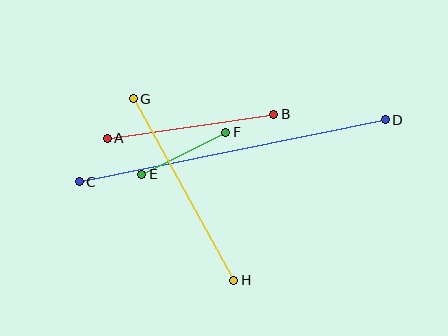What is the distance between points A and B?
The distance is approximately 168 pixels.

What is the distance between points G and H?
The distance is approximately 207 pixels.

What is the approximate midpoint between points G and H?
The midpoint is at approximately (183, 189) pixels.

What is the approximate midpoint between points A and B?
The midpoint is at approximately (191, 126) pixels.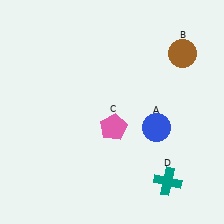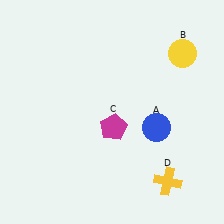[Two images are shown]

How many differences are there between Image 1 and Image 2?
There are 3 differences between the two images.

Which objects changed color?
B changed from brown to yellow. C changed from pink to magenta. D changed from teal to yellow.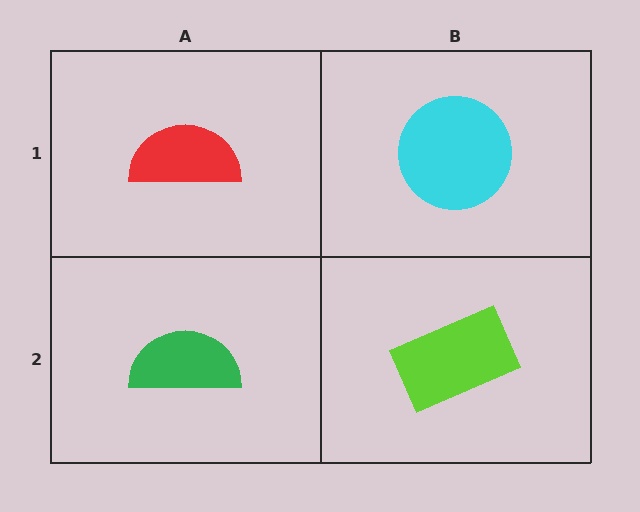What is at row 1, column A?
A red semicircle.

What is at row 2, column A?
A green semicircle.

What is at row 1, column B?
A cyan circle.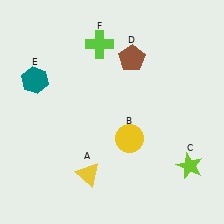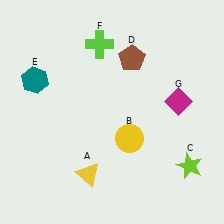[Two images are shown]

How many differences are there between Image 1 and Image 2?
There is 1 difference between the two images.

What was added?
A magenta diamond (G) was added in Image 2.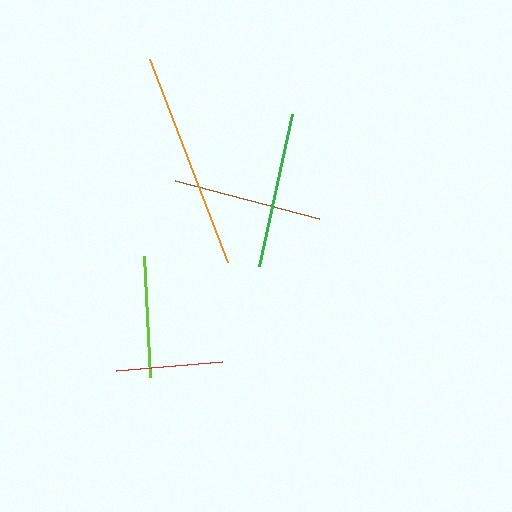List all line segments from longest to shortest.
From longest to shortest: orange, green, brown, lime, red.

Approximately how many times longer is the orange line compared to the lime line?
The orange line is approximately 1.8 times the length of the lime line.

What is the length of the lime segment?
The lime segment is approximately 121 pixels long.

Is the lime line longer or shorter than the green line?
The green line is longer than the lime line.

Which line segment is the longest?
The orange line is the longest at approximately 217 pixels.